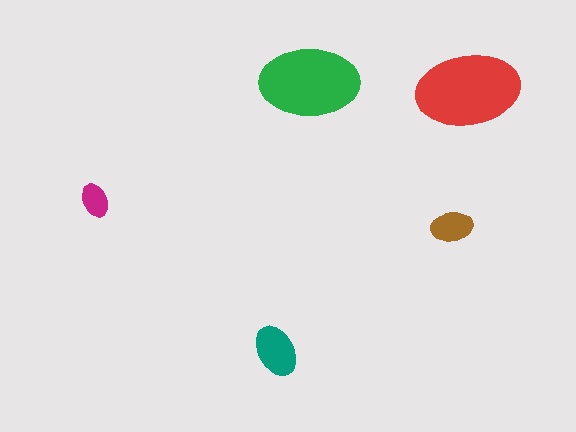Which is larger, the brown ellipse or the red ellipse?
The red one.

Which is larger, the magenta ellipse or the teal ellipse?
The teal one.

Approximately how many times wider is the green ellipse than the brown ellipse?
About 2.5 times wider.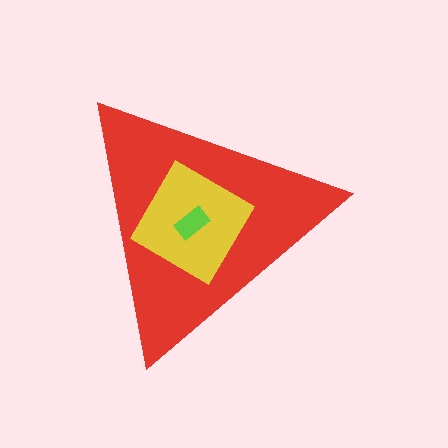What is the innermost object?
The lime rectangle.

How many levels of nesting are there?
3.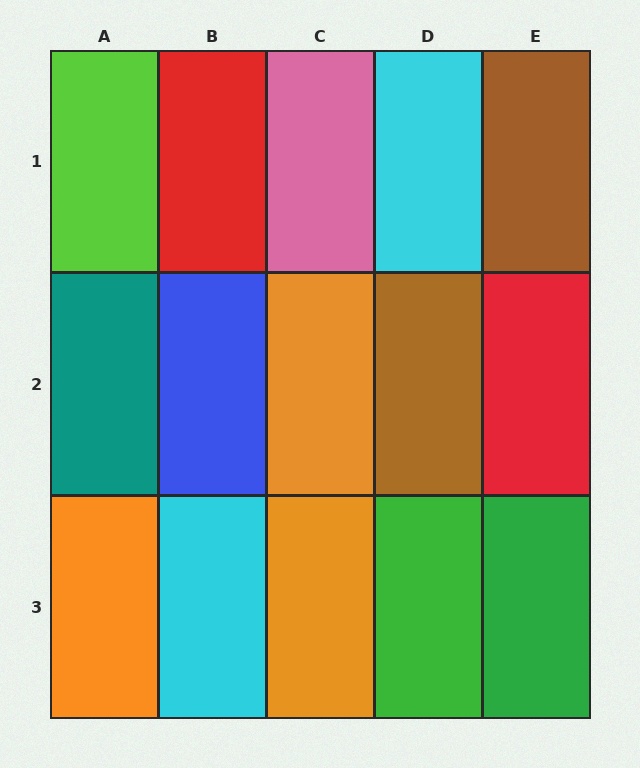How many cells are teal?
1 cell is teal.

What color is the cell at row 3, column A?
Orange.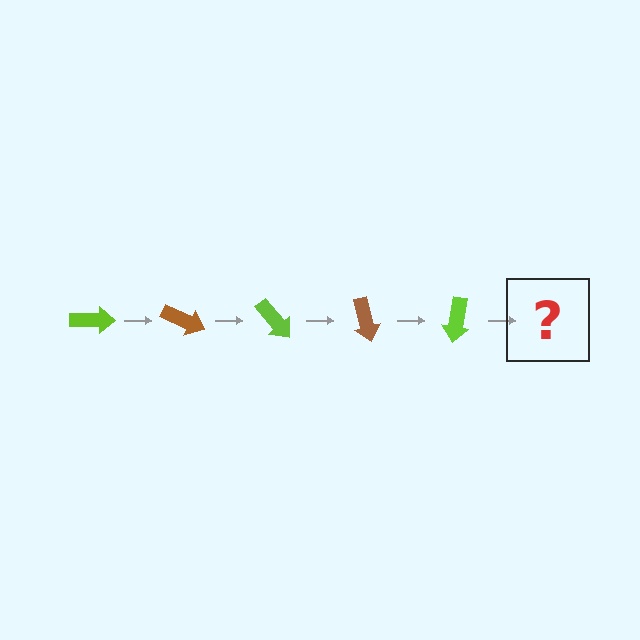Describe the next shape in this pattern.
It should be a brown arrow, rotated 125 degrees from the start.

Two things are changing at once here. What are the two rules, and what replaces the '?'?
The two rules are that it rotates 25 degrees each step and the color cycles through lime and brown. The '?' should be a brown arrow, rotated 125 degrees from the start.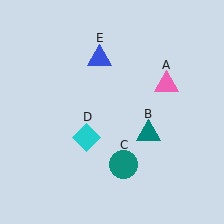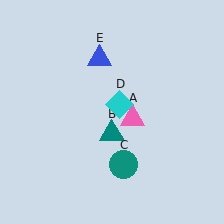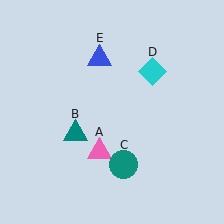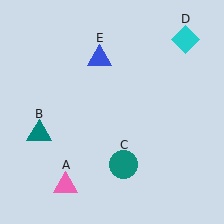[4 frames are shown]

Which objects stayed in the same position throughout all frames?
Teal circle (object C) and blue triangle (object E) remained stationary.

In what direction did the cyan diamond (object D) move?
The cyan diamond (object D) moved up and to the right.